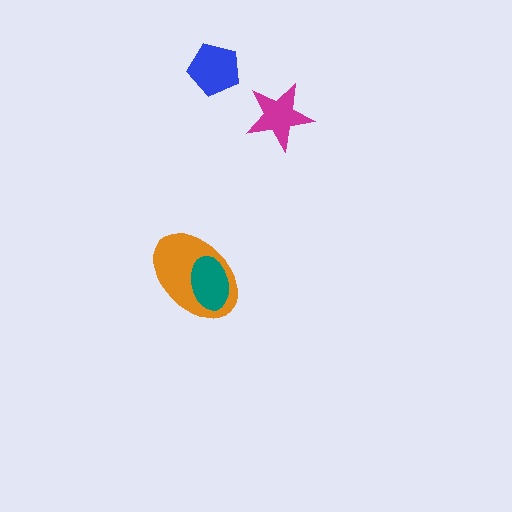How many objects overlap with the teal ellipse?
1 object overlaps with the teal ellipse.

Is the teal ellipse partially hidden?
No, no other shape covers it.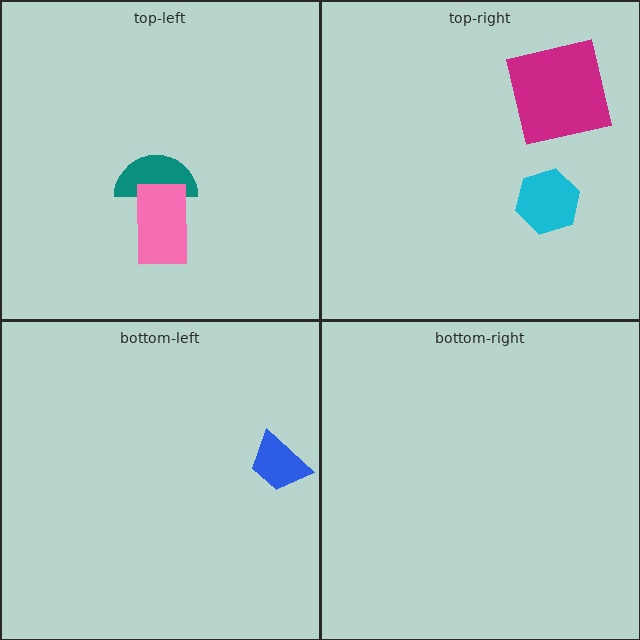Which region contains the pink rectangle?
The top-left region.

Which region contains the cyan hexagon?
The top-right region.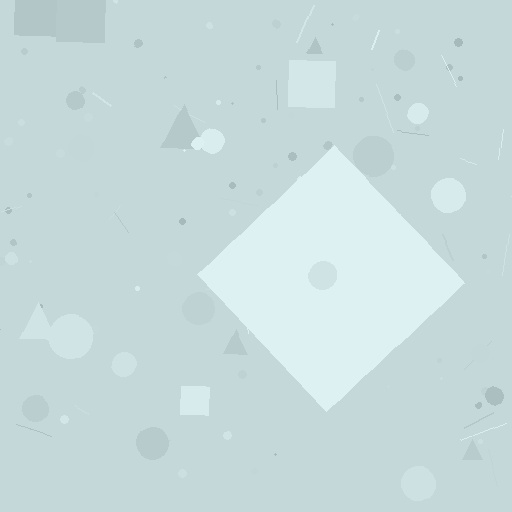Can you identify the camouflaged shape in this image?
The camouflaged shape is a diamond.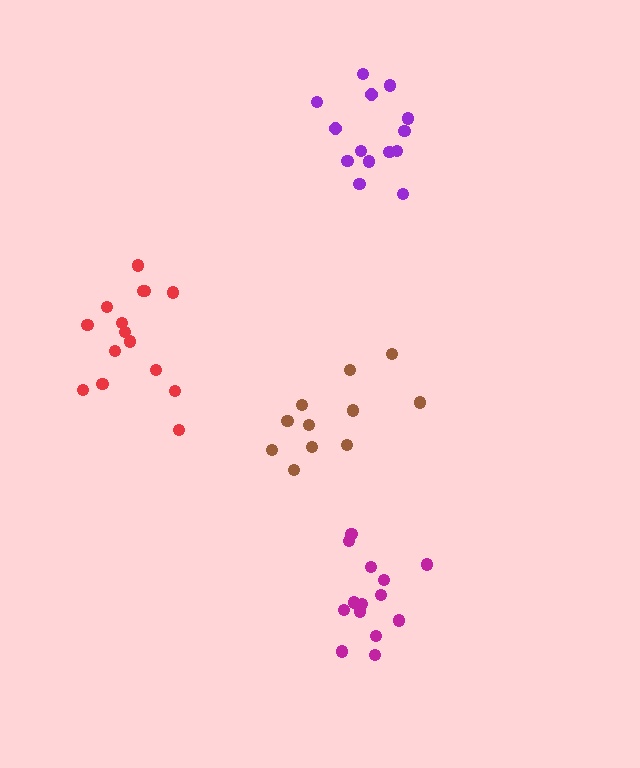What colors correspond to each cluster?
The clusters are colored: red, brown, purple, magenta.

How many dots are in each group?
Group 1: 15 dots, Group 2: 11 dots, Group 3: 14 dots, Group 4: 14 dots (54 total).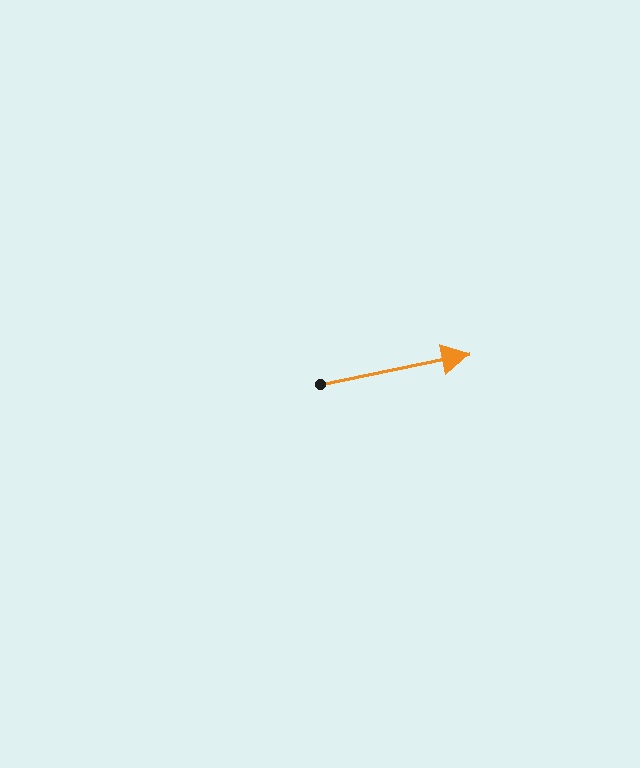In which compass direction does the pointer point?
East.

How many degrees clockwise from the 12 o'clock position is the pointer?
Approximately 79 degrees.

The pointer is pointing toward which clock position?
Roughly 3 o'clock.